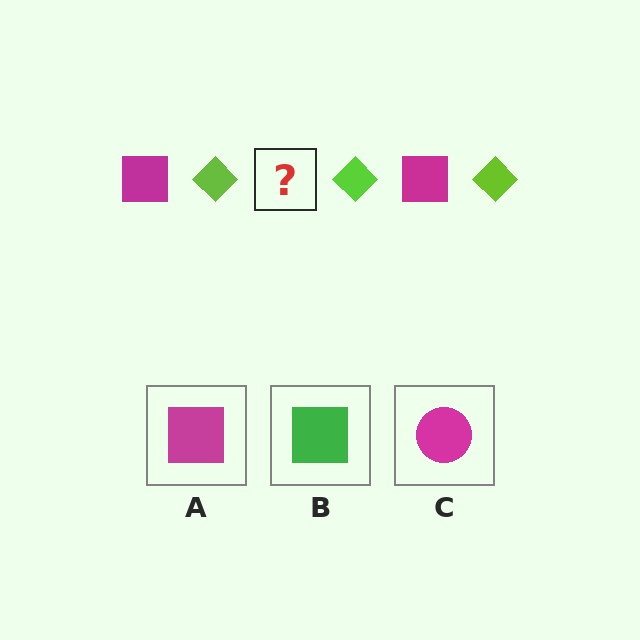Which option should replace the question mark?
Option A.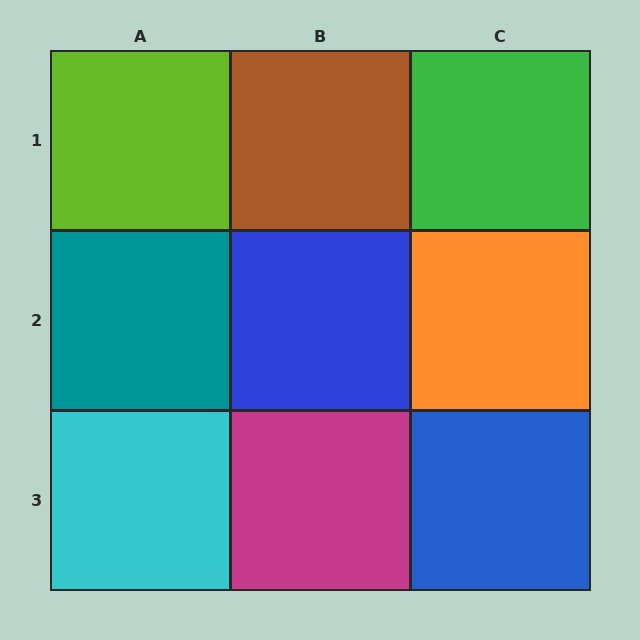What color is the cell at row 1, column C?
Green.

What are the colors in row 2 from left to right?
Teal, blue, orange.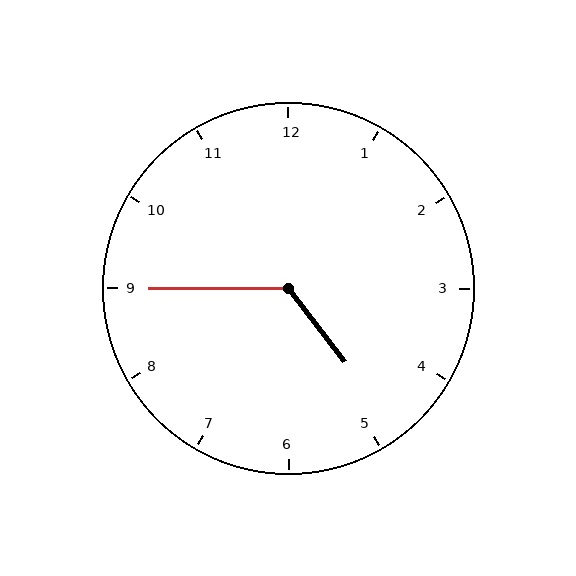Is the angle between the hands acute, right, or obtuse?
It is obtuse.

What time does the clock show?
4:45.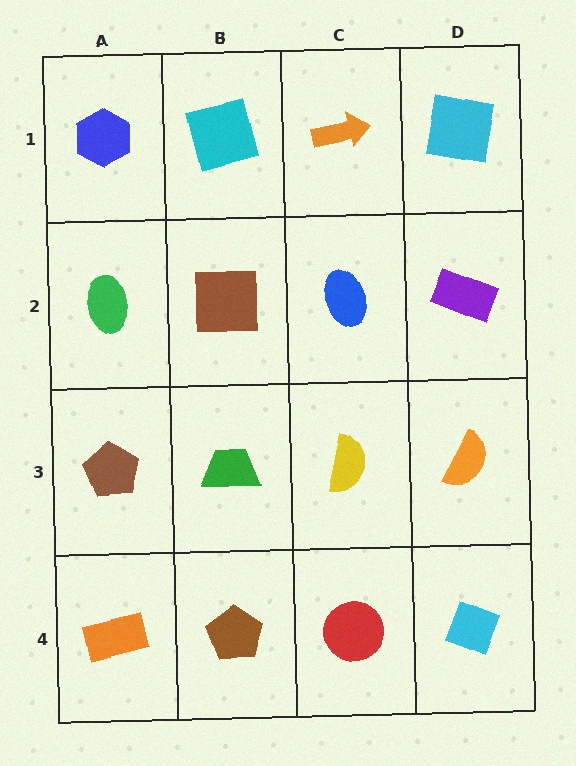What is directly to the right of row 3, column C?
An orange semicircle.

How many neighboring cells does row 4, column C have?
3.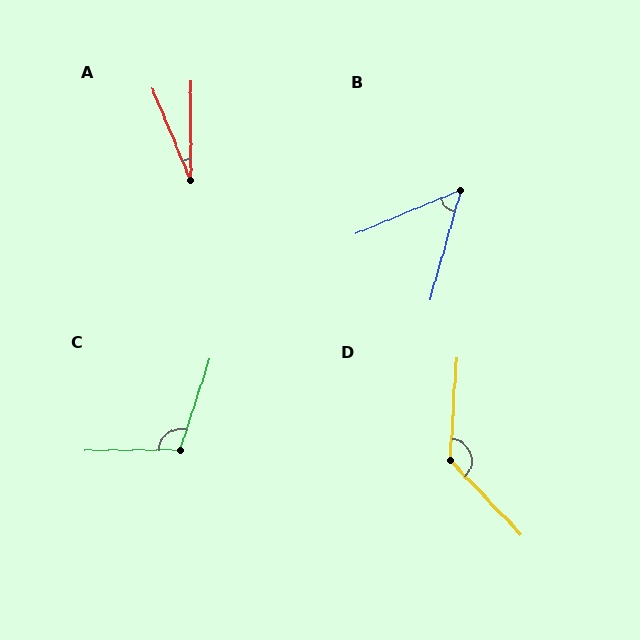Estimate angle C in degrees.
Approximately 109 degrees.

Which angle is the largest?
D, at approximately 133 degrees.